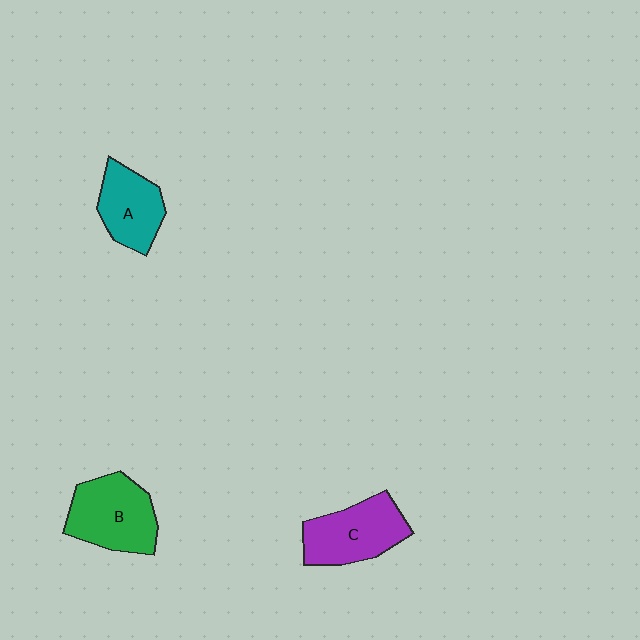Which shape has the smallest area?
Shape A (teal).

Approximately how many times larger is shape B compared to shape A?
Approximately 1.3 times.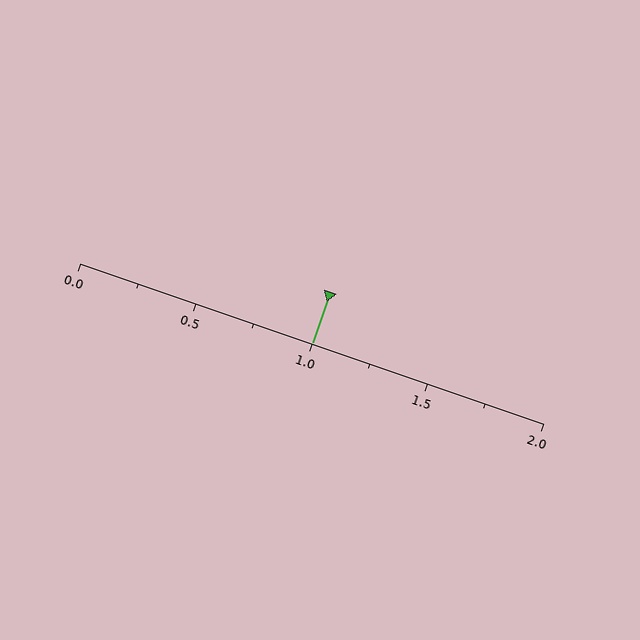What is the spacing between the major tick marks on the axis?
The major ticks are spaced 0.5 apart.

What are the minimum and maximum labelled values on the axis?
The axis runs from 0.0 to 2.0.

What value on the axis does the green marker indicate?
The marker indicates approximately 1.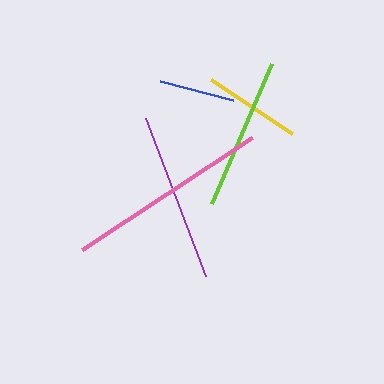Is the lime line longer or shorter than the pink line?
The pink line is longer than the lime line.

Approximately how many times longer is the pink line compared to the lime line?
The pink line is approximately 1.3 times the length of the lime line.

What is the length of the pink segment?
The pink segment is approximately 203 pixels long.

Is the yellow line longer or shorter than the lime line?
The lime line is longer than the yellow line.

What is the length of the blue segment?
The blue segment is approximately 75 pixels long.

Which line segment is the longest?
The pink line is the longest at approximately 203 pixels.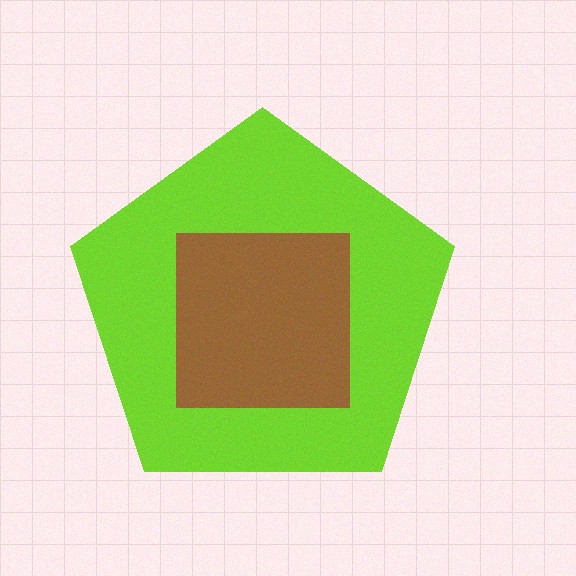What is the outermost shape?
The lime pentagon.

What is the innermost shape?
The brown square.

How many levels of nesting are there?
2.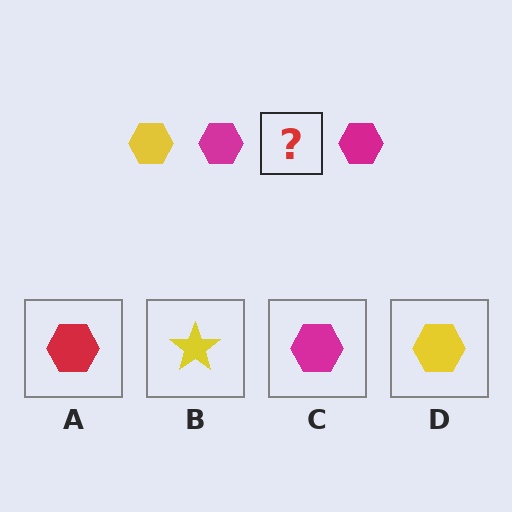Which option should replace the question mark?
Option D.